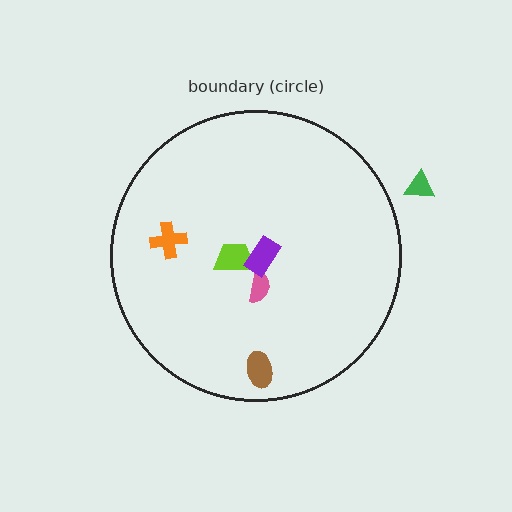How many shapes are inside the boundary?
5 inside, 1 outside.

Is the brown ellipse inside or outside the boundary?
Inside.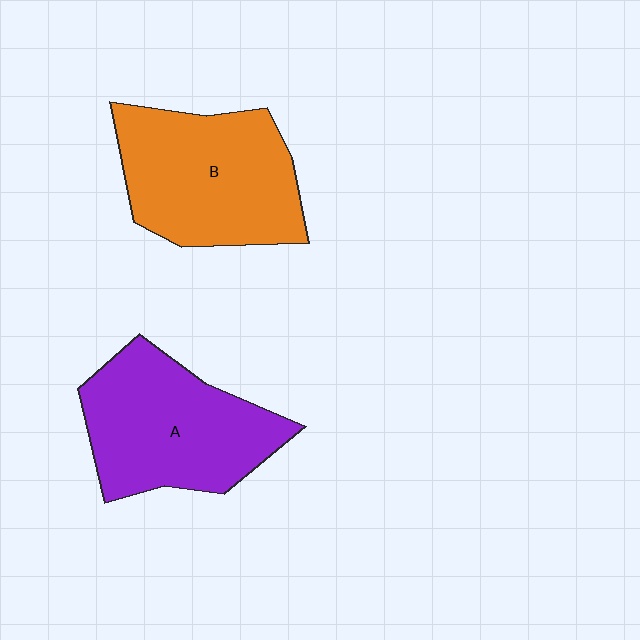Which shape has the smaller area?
Shape A (purple).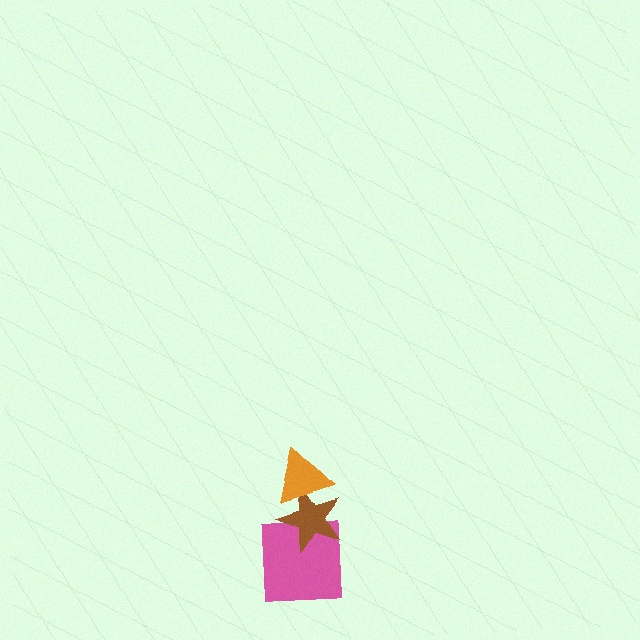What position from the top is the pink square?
The pink square is 3rd from the top.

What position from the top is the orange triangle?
The orange triangle is 1st from the top.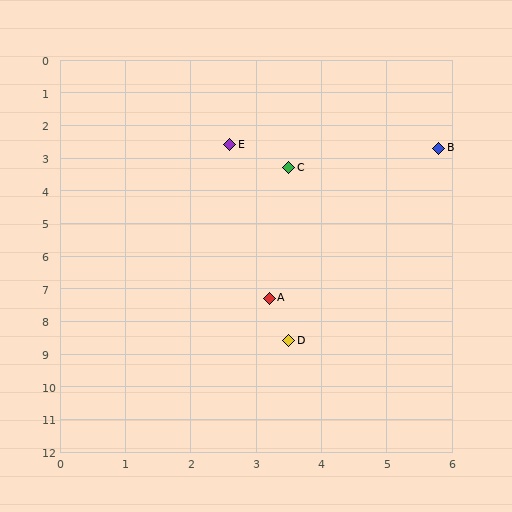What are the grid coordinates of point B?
Point B is at approximately (5.8, 2.7).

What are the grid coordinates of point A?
Point A is at approximately (3.2, 7.3).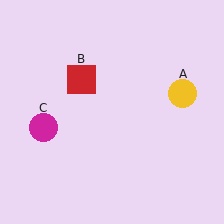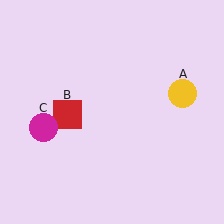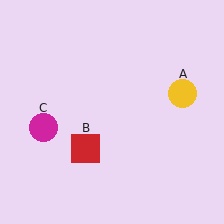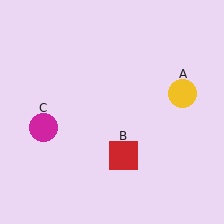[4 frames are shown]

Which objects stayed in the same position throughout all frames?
Yellow circle (object A) and magenta circle (object C) remained stationary.